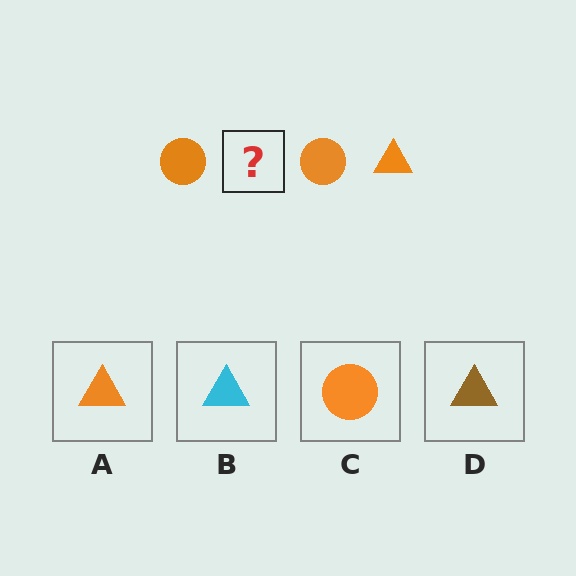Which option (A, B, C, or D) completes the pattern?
A.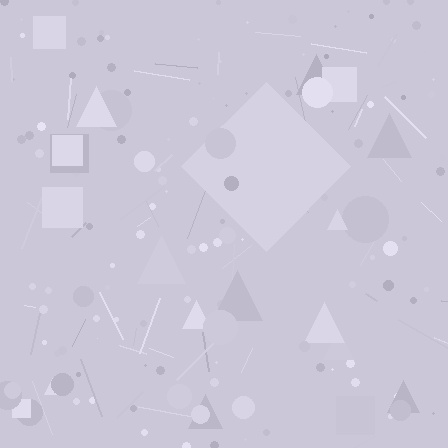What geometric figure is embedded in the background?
A diamond is embedded in the background.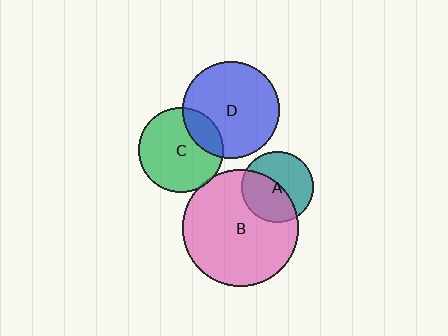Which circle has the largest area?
Circle B (pink).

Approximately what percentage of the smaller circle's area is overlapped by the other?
Approximately 5%.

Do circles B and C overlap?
Yes.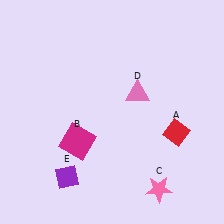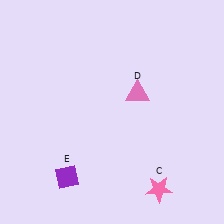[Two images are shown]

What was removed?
The red diamond (A), the magenta square (B) were removed in Image 2.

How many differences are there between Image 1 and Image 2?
There are 2 differences between the two images.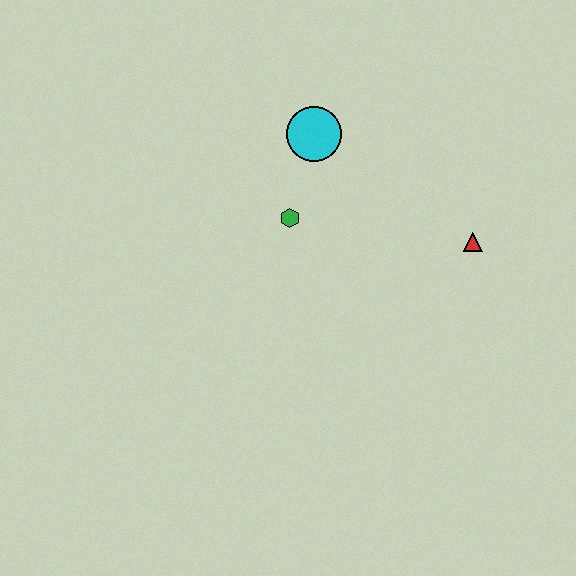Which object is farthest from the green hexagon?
The red triangle is farthest from the green hexagon.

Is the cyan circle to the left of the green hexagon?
No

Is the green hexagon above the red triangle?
Yes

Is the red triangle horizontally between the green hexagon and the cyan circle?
No